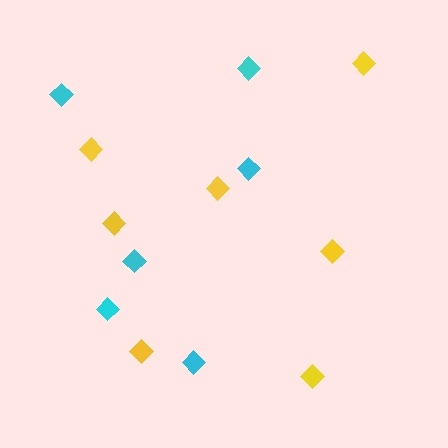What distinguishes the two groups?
There are 2 groups: one group of yellow diamonds (7) and one group of cyan diamonds (6).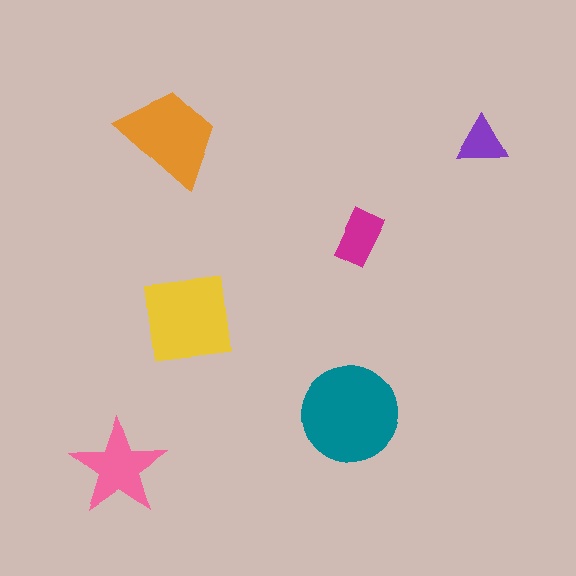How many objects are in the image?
There are 6 objects in the image.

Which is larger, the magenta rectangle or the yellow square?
The yellow square.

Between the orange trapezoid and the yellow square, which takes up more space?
The yellow square.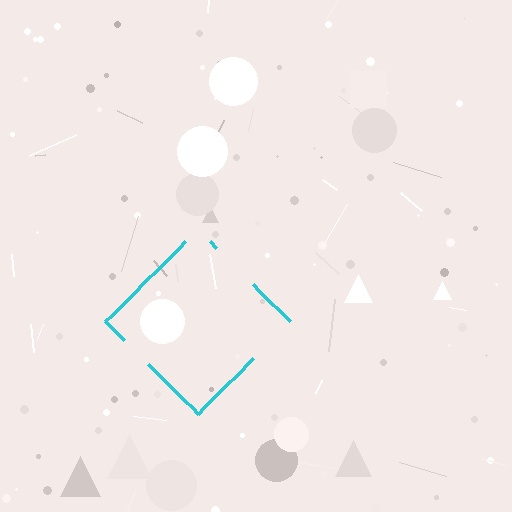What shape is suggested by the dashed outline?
The dashed outline suggests a diamond.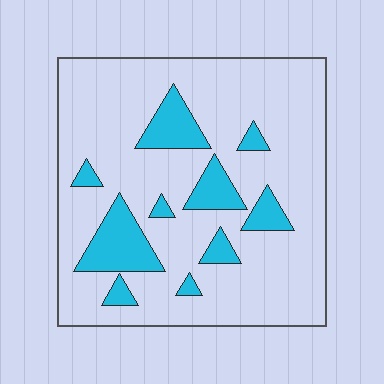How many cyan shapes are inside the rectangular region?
10.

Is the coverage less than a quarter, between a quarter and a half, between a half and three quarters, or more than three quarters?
Less than a quarter.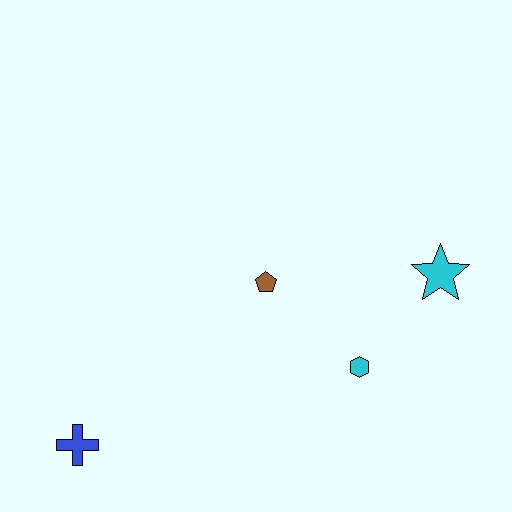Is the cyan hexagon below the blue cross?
No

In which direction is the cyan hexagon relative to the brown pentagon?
The cyan hexagon is to the right of the brown pentagon.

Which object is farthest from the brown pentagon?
The blue cross is farthest from the brown pentagon.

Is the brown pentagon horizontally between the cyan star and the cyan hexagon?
No